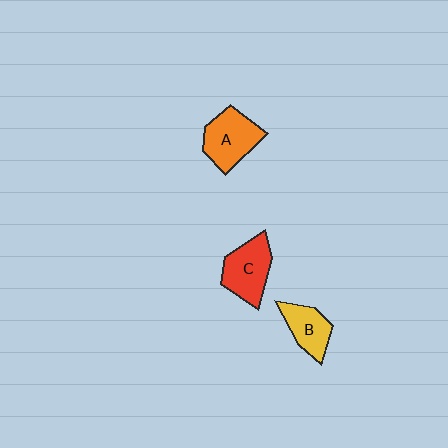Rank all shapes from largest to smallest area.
From largest to smallest: A (orange), C (red), B (yellow).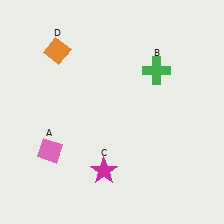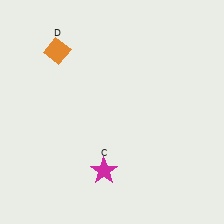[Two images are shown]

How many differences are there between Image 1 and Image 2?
There are 2 differences between the two images.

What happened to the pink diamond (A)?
The pink diamond (A) was removed in Image 2. It was in the bottom-left area of Image 1.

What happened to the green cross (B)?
The green cross (B) was removed in Image 2. It was in the top-right area of Image 1.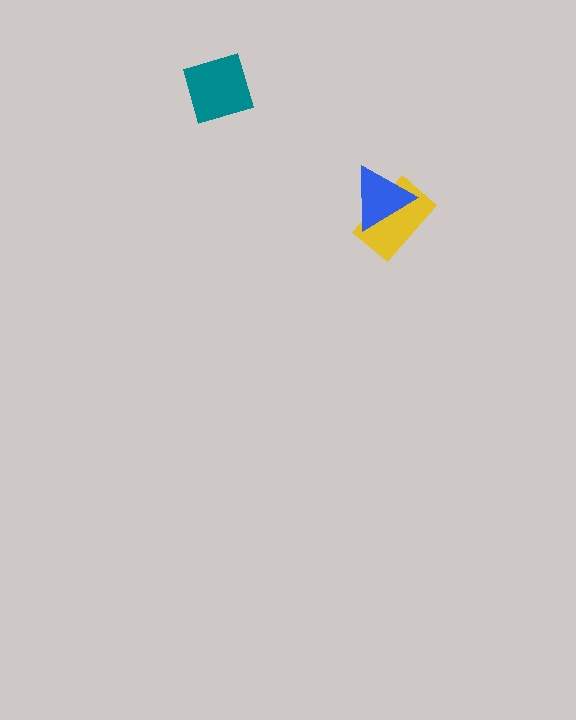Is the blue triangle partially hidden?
No, no other shape covers it.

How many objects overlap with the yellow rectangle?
1 object overlaps with the yellow rectangle.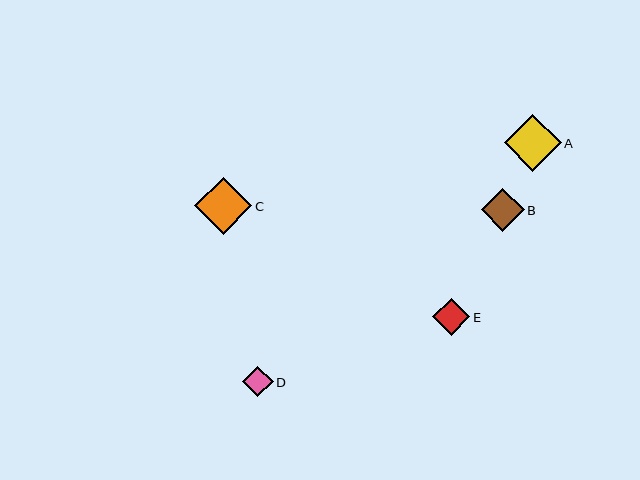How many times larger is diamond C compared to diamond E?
Diamond C is approximately 1.5 times the size of diamond E.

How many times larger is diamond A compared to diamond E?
Diamond A is approximately 1.5 times the size of diamond E.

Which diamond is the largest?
Diamond A is the largest with a size of approximately 57 pixels.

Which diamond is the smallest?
Diamond D is the smallest with a size of approximately 30 pixels.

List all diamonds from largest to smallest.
From largest to smallest: A, C, B, E, D.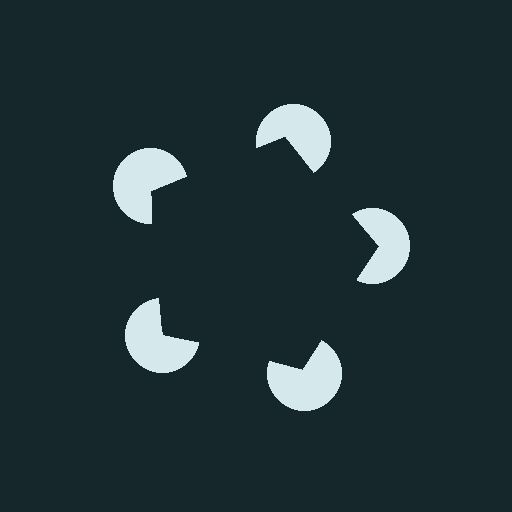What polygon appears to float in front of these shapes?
An illusory pentagon — its edges are inferred from the aligned wedge cuts in the pac-man discs, not physically drawn.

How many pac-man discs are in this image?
There are 5 — one at each vertex of the illusory pentagon.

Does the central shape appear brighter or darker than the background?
It typically appears slightly darker than the background, even though no actual brightness change is drawn.